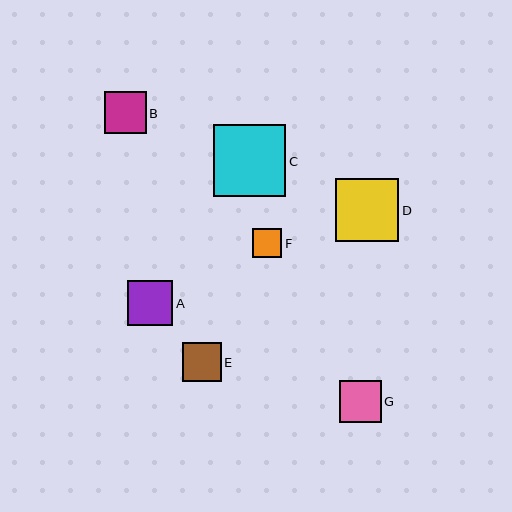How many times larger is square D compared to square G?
Square D is approximately 1.5 times the size of square G.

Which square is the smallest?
Square F is the smallest with a size of approximately 30 pixels.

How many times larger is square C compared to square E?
Square C is approximately 1.9 times the size of square E.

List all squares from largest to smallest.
From largest to smallest: C, D, A, B, G, E, F.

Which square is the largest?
Square C is the largest with a size of approximately 72 pixels.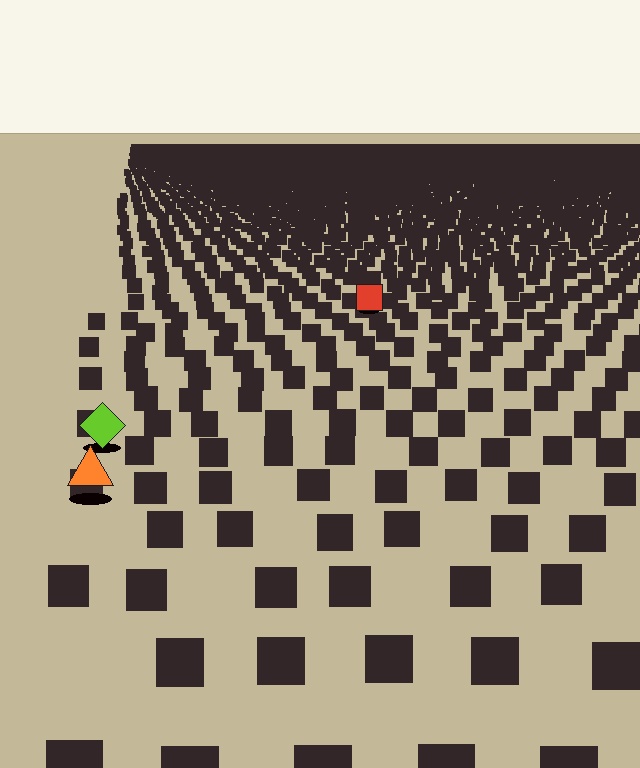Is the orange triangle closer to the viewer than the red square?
Yes. The orange triangle is closer — you can tell from the texture gradient: the ground texture is coarser near it.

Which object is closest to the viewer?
The orange triangle is closest. The texture marks near it are larger and more spread out.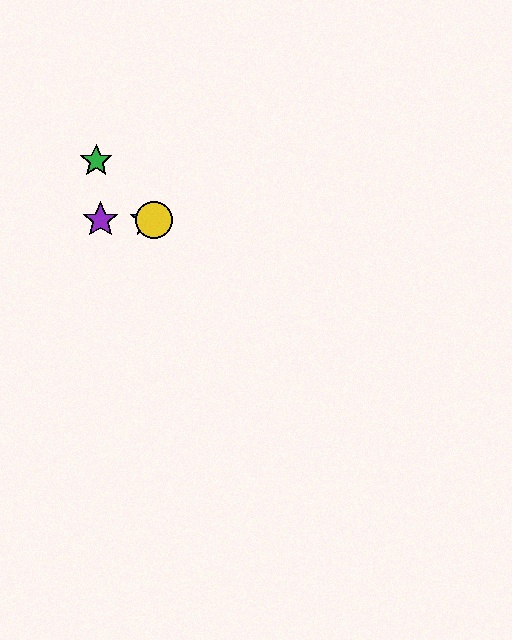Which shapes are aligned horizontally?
The red hexagon, the blue star, the yellow circle, the purple star are aligned horizontally.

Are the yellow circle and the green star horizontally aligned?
No, the yellow circle is at y≈220 and the green star is at y≈161.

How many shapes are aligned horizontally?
4 shapes (the red hexagon, the blue star, the yellow circle, the purple star) are aligned horizontally.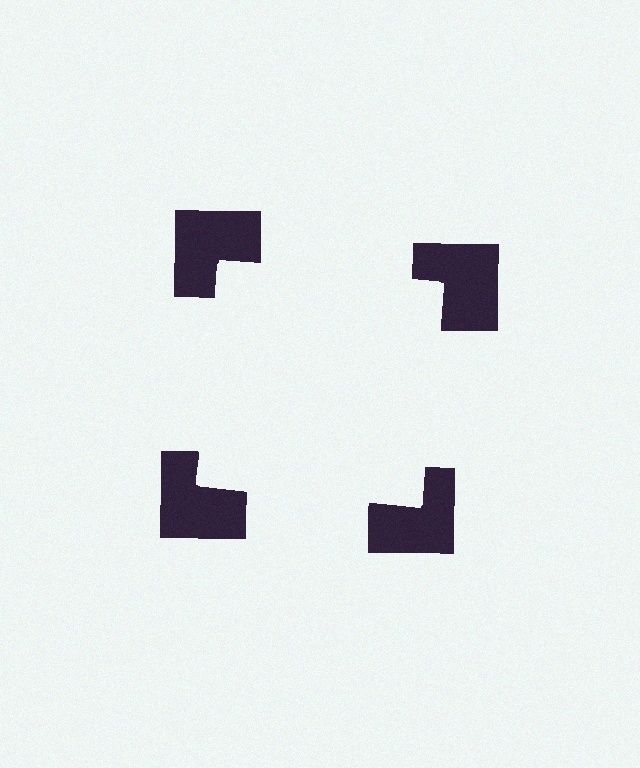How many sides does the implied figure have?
4 sides.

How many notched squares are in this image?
There are 4 — one at each vertex of the illusory square.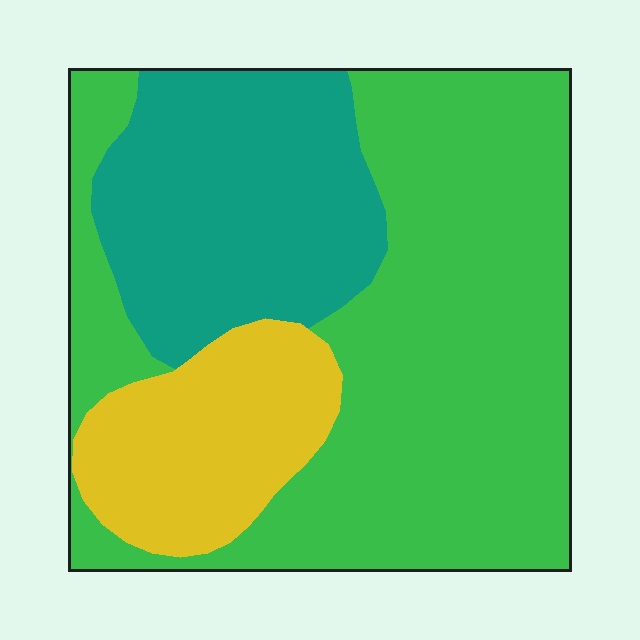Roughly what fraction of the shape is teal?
Teal covers 26% of the shape.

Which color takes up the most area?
Green, at roughly 55%.